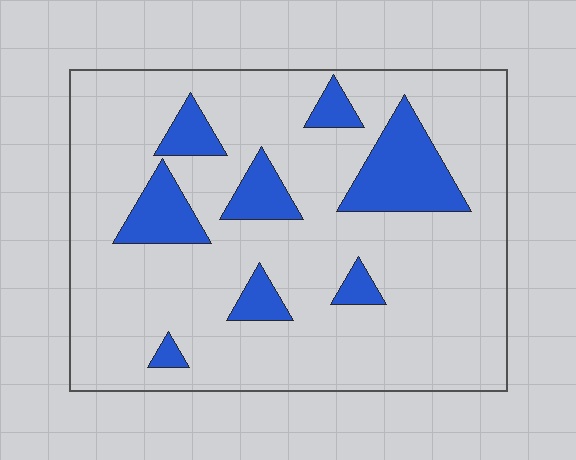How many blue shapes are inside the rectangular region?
8.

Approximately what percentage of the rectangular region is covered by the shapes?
Approximately 15%.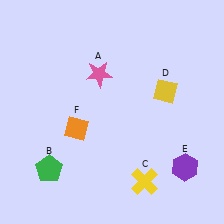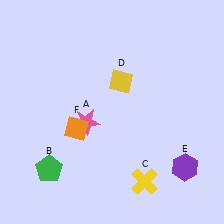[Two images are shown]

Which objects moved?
The objects that moved are: the pink star (A), the yellow diamond (D).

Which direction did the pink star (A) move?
The pink star (A) moved down.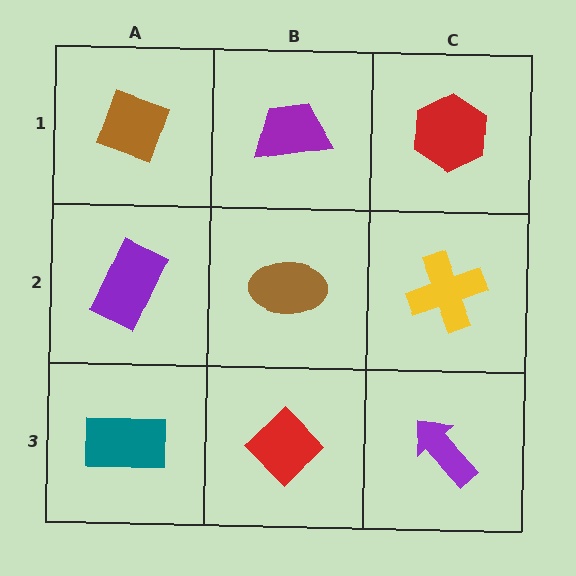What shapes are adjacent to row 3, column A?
A purple rectangle (row 2, column A), a red diamond (row 3, column B).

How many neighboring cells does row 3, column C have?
2.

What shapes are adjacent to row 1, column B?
A brown ellipse (row 2, column B), a brown diamond (row 1, column A), a red hexagon (row 1, column C).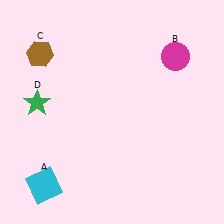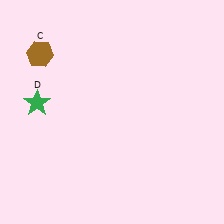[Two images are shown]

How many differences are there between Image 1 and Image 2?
There are 2 differences between the two images.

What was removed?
The cyan square (A), the magenta circle (B) were removed in Image 2.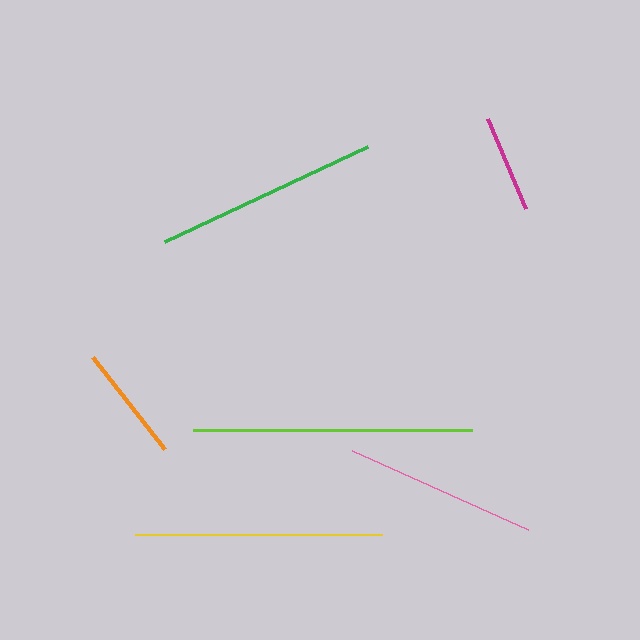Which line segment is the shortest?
The magenta line is the shortest at approximately 97 pixels.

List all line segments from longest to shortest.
From longest to shortest: lime, yellow, green, pink, orange, magenta.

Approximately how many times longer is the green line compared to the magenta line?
The green line is approximately 2.3 times the length of the magenta line.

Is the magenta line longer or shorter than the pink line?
The pink line is longer than the magenta line.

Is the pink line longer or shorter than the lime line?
The lime line is longer than the pink line.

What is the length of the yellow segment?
The yellow segment is approximately 247 pixels long.